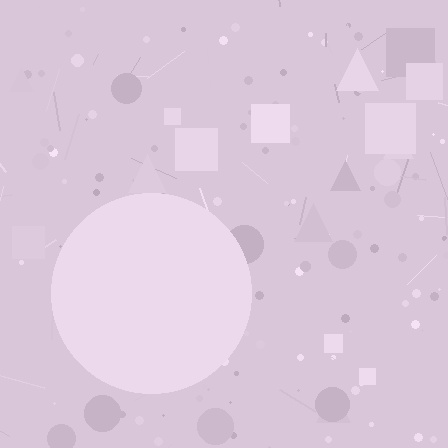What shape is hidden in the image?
A circle is hidden in the image.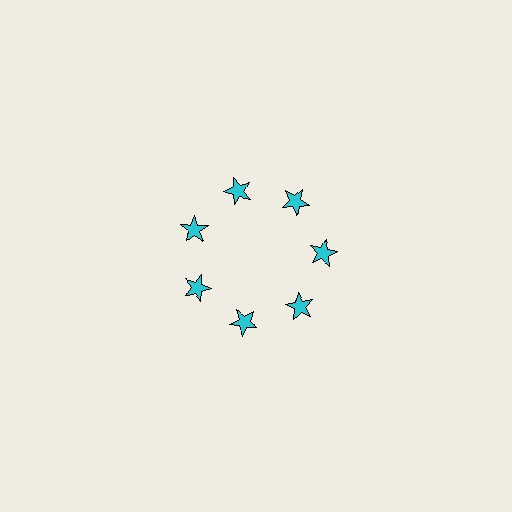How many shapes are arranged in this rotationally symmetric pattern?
There are 7 shapes, arranged in 7 groups of 1.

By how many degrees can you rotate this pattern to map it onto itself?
The pattern maps onto itself every 51 degrees of rotation.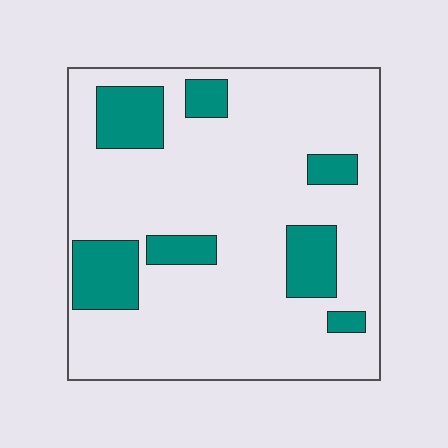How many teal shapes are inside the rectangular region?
7.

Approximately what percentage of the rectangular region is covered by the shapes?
Approximately 20%.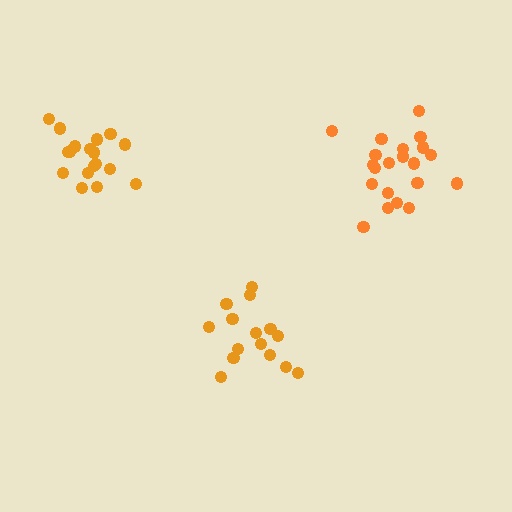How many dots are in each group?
Group 1: 21 dots, Group 2: 15 dots, Group 3: 18 dots (54 total).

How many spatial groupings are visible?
There are 3 spatial groupings.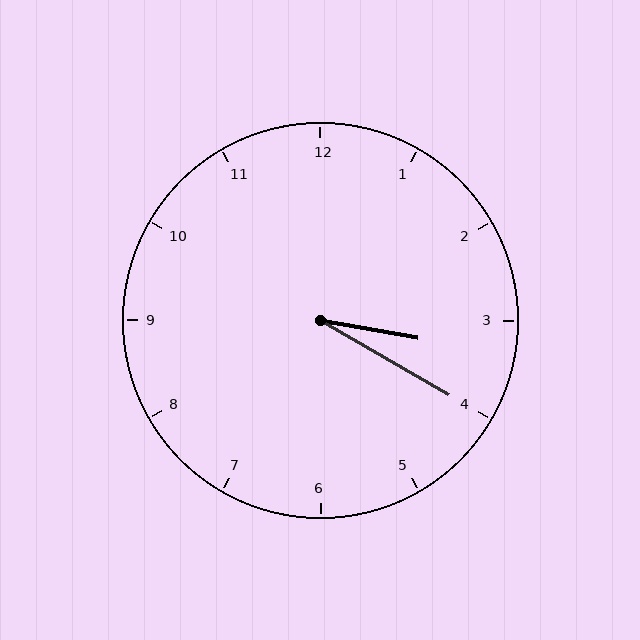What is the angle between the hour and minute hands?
Approximately 20 degrees.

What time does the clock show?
3:20.